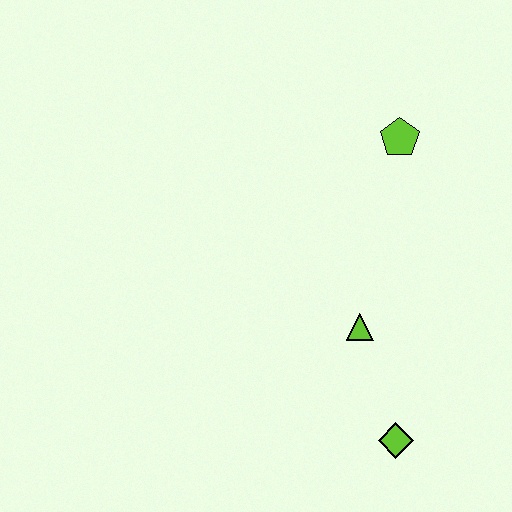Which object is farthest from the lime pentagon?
The lime diamond is farthest from the lime pentagon.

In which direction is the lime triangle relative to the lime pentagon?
The lime triangle is below the lime pentagon.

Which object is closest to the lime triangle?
The lime diamond is closest to the lime triangle.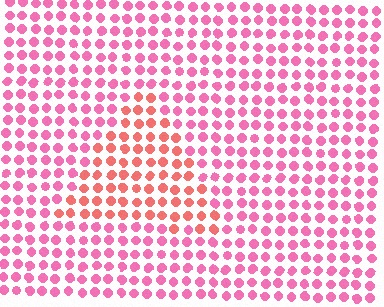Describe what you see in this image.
The image is filled with small pink elements in a uniform arrangement. A triangle-shaped region is visible where the elements are tinted to a slightly different hue, forming a subtle color boundary.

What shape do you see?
I see a triangle.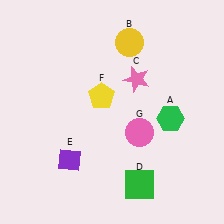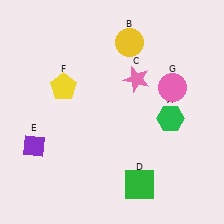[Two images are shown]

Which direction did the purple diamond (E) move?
The purple diamond (E) moved left.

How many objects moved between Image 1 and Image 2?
3 objects moved between the two images.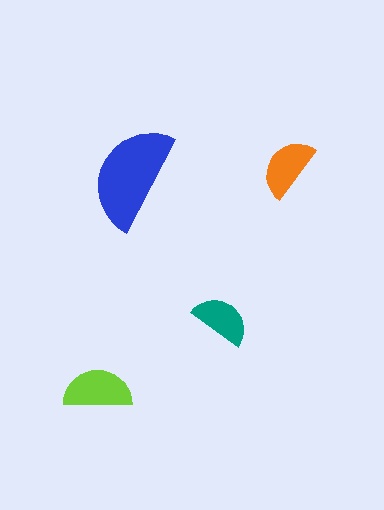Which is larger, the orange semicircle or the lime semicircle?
The lime one.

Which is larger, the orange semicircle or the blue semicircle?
The blue one.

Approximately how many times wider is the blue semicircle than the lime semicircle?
About 1.5 times wider.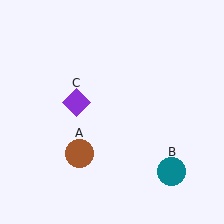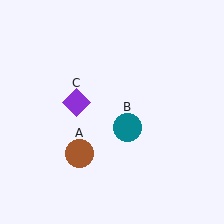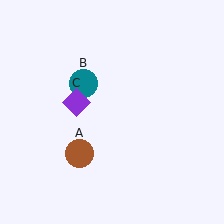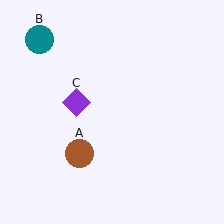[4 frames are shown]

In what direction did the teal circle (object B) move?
The teal circle (object B) moved up and to the left.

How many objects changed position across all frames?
1 object changed position: teal circle (object B).